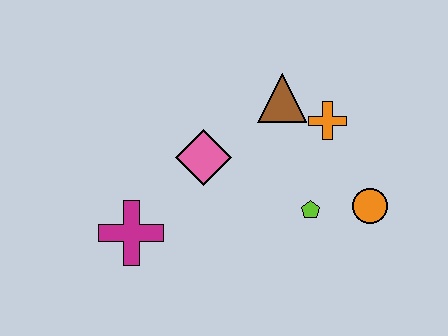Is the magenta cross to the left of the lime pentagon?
Yes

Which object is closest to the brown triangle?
The orange cross is closest to the brown triangle.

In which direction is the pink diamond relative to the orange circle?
The pink diamond is to the left of the orange circle.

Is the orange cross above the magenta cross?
Yes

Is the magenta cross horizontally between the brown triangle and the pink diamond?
No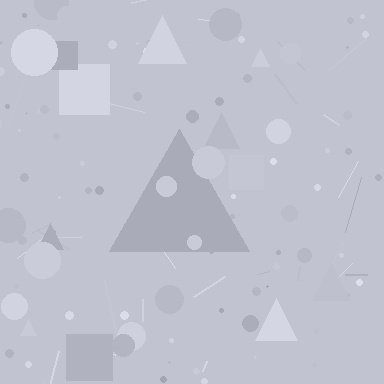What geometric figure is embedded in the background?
A triangle is embedded in the background.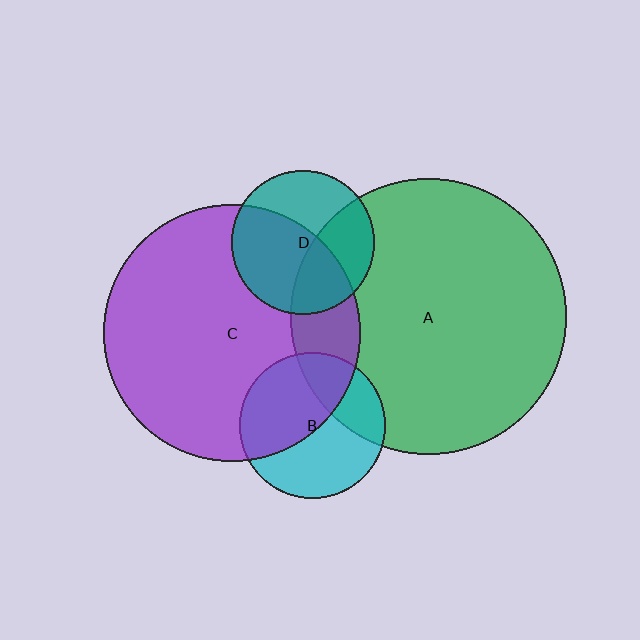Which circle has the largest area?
Circle A (green).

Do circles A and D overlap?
Yes.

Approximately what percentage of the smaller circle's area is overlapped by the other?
Approximately 40%.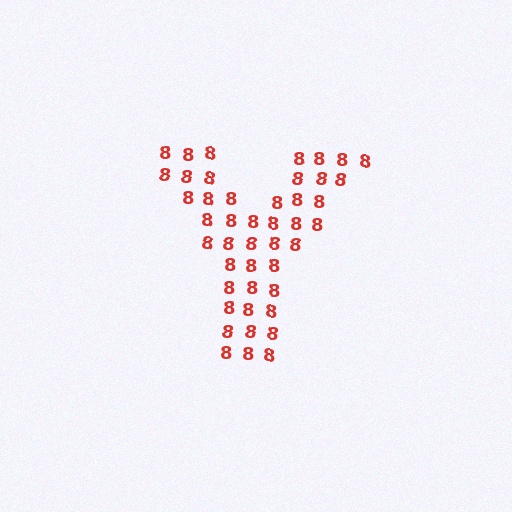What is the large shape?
The large shape is the letter Y.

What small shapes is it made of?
It is made of small digit 8's.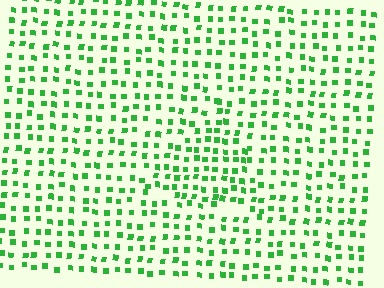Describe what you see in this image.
The image contains small green elements arranged at two different densities. A triangle-shaped region is visible where the elements are more densely packed than the surrounding area.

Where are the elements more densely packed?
The elements are more densely packed inside the triangle boundary.